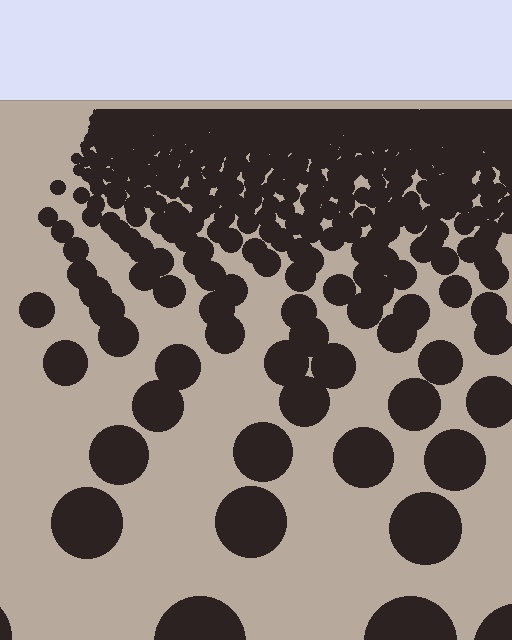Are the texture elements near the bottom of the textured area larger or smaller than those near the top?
Larger. Near the bottom, elements are closer to the viewer and appear at a bigger on-screen size.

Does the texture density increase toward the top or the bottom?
Density increases toward the top.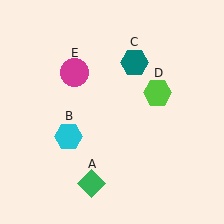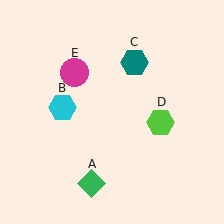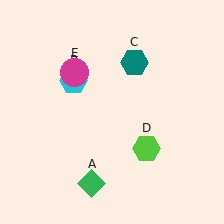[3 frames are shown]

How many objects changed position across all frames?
2 objects changed position: cyan hexagon (object B), lime hexagon (object D).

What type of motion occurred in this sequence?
The cyan hexagon (object B), lime hexagon (object D) rotated clockwise around the center of the scene.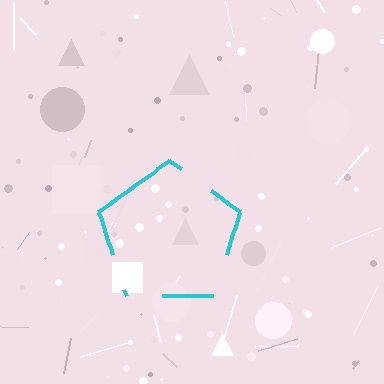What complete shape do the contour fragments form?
The contour fragments form a pentagon.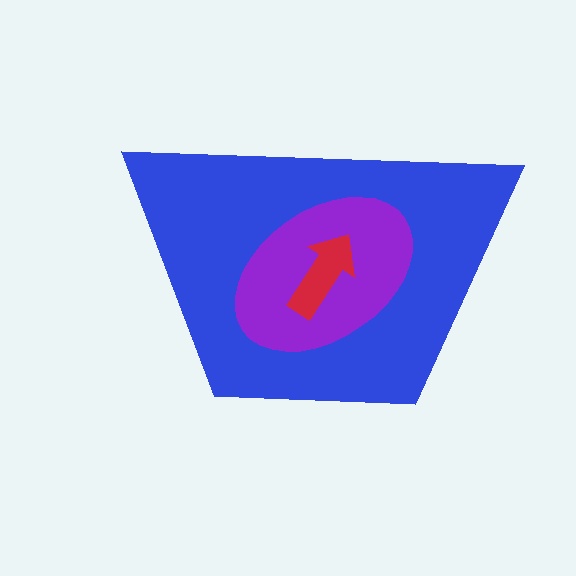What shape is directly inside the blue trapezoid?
The purple ellipse.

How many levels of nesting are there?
3.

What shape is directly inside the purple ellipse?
The red arrow.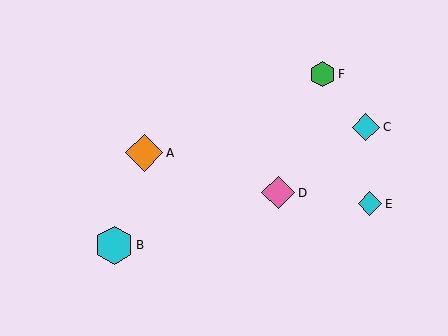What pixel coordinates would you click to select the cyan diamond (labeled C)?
Click at (366, 127) to select the cyan diamond C.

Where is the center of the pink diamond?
The center of the pink diamond is at (278, 193).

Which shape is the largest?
The cyan hexagon (labeled B) is the largest.